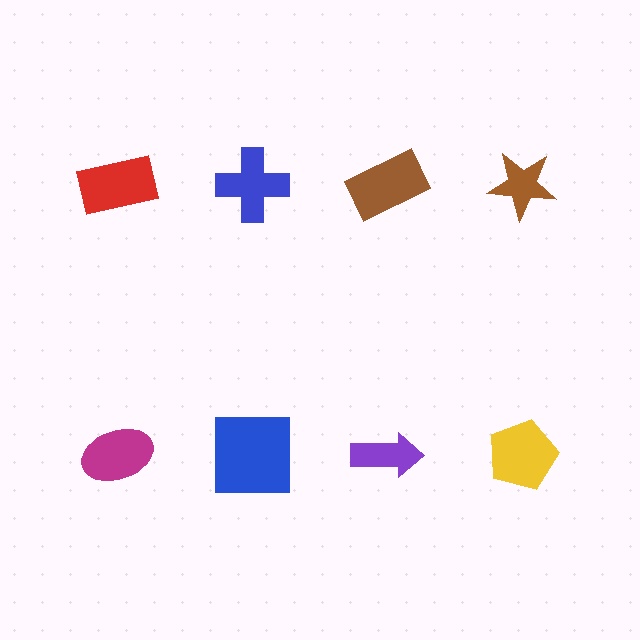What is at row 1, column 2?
A blue cross.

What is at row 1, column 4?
A brown star.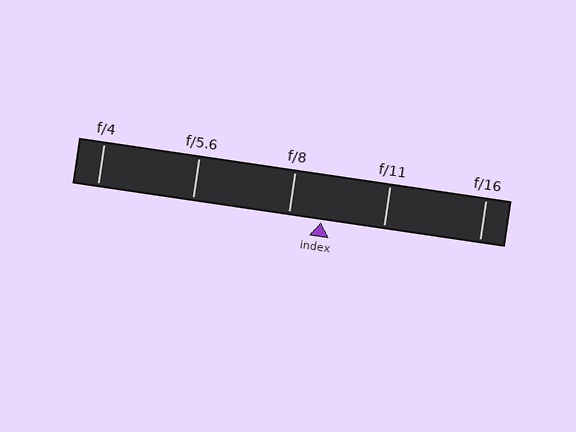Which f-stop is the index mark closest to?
The index mark is closest to f/8.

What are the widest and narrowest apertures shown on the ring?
The widest aperture shown is f/4 and the narrowest is f/16.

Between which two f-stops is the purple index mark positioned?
The index mark is between f/8 and f/11.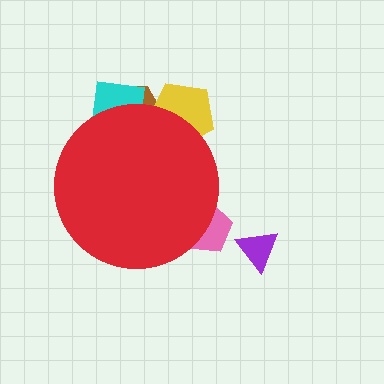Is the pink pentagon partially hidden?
Yes, the pink pentagon is partially hidden behind the red circle.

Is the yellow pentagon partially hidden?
Yes, the yellow pentagon is partially hidden behind the red circle.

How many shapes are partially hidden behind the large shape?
4 shapes are partially hidden.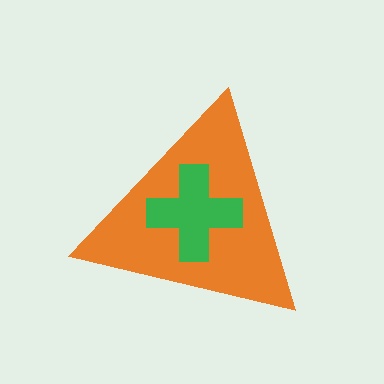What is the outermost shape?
The orange triangle.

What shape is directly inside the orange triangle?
The green cross.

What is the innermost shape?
The green cross.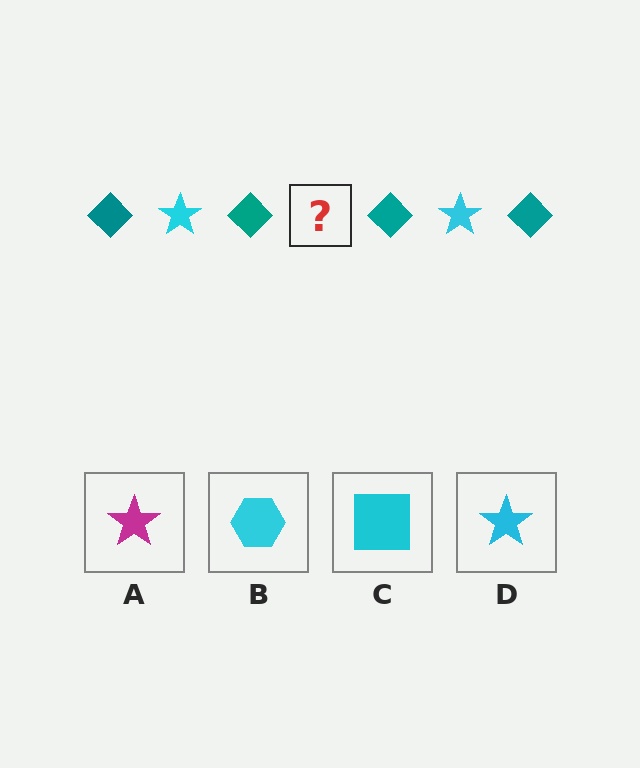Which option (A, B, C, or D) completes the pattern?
D.